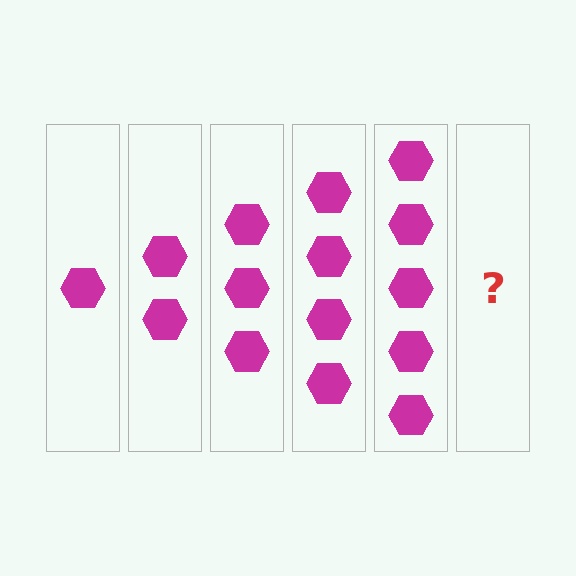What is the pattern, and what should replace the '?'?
The pattern is that each step adds one more hexagon. The '?' should be 6 hexagons.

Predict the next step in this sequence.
The next step is 6 hexagons.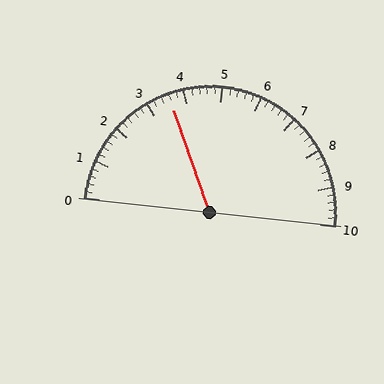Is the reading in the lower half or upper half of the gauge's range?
The reading is in the lower half of the range (0 to 10).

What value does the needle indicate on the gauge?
The needle indicates approximately 3.6.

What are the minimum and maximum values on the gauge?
The gauge ranges from 0 to 10.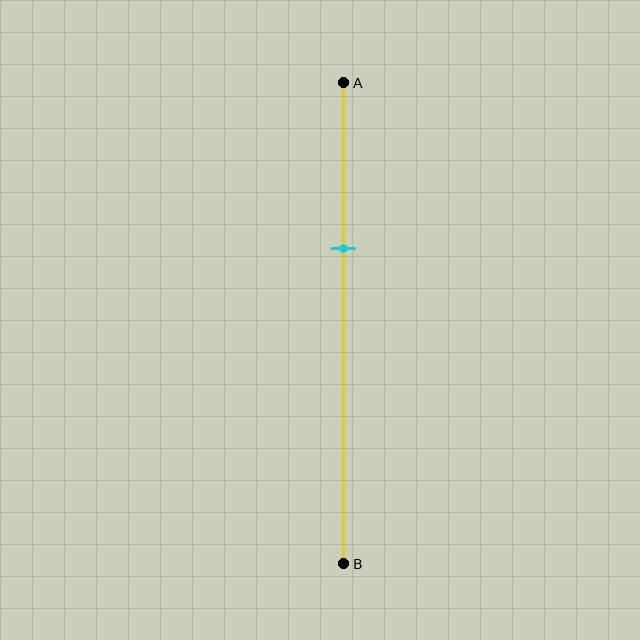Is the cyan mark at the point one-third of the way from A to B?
Yes, the mark is approximately at the one-third point.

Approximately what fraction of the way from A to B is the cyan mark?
The cyan mark is approximately 35% of the way from A to B.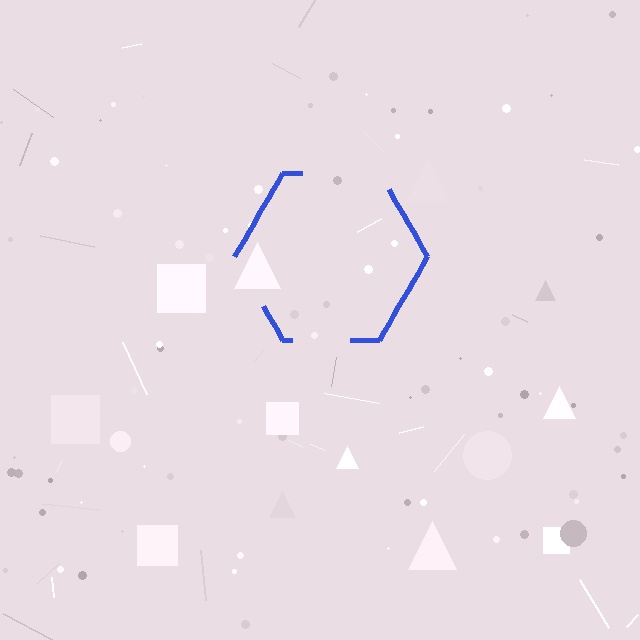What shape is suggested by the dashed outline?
The dashed outline suggests a hexagon.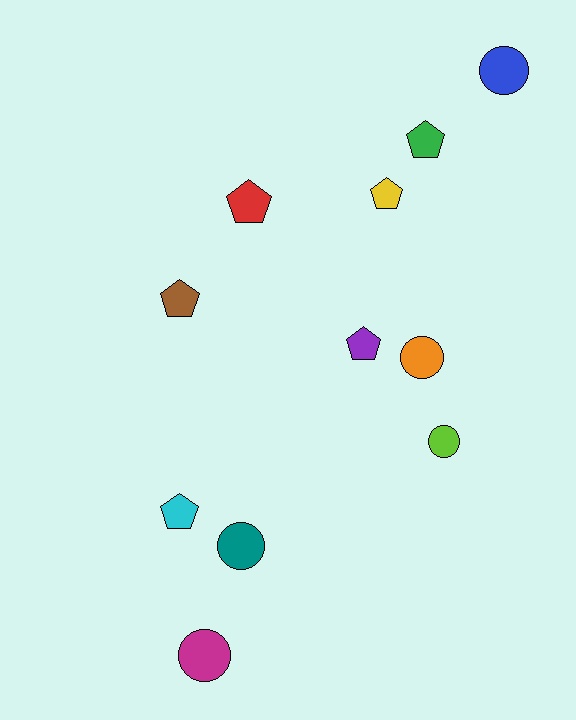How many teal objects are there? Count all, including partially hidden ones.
There is 1 teal object.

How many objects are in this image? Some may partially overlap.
There are 11 objects.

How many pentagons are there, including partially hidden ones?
There are 6 pentagons.